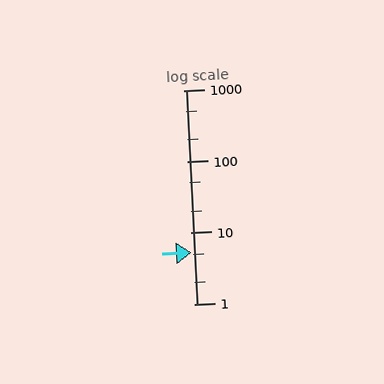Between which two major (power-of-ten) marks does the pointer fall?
The pointer is between 1 and 10.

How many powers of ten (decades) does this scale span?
The scale spans 3 decades, from 1 to 1000.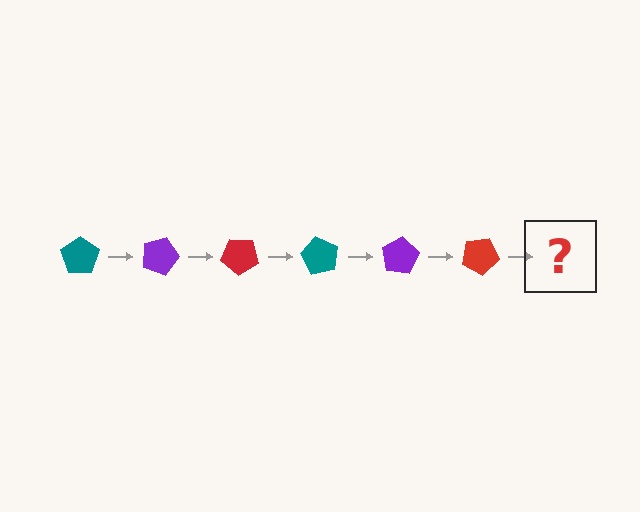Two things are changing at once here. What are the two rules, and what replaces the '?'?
The two rules are that it rotates 20 degrees each step and the color cycles through teal, purple, and red. The '?' should be a teal pentagon, rotated 120 degrees from the start.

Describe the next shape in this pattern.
It should be a teal pentagon, rotated 120 degrees from the start.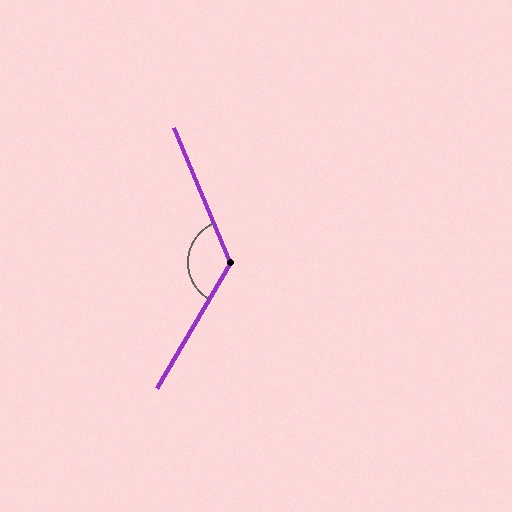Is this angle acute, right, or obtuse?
It is obtuse.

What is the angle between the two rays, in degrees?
Approximately 127 degrees.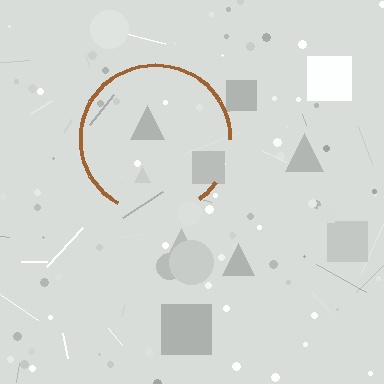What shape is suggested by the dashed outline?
The dashed outline suggests a circle.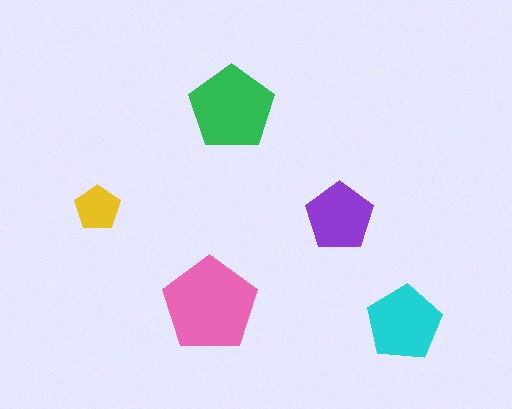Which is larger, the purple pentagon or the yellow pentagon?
The purple one.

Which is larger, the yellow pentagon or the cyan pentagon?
The cyan one.